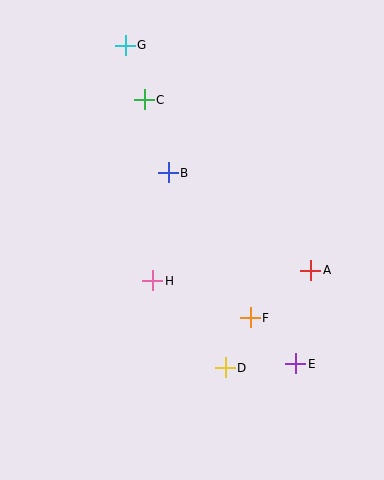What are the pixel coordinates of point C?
Point C is at (144, 100).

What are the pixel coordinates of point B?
Point B is at (168, 173).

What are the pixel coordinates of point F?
Point F is at (250, 318).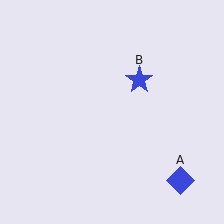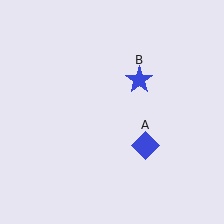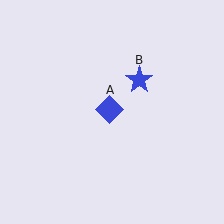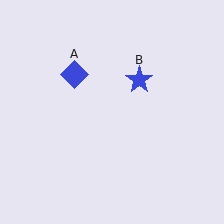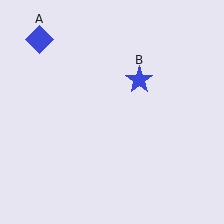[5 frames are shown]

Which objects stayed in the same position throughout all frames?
Blue star (object B) remained stationary.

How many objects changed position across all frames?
1 object changed position: blue diamond (object A).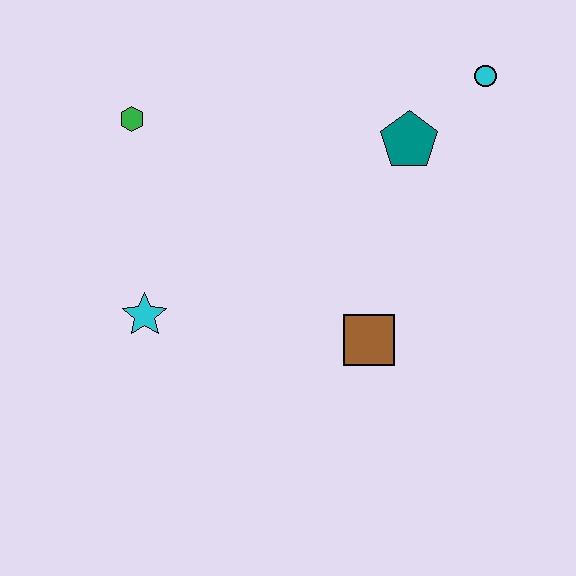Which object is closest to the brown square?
The teal pentagon is closest to the brown square.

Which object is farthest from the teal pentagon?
The cyan star is farthest from the teal pentagon.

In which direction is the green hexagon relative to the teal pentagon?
The green hexagon is to the left of the teal pentagon.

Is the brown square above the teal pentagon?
No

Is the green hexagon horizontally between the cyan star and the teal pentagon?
No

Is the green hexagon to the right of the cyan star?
No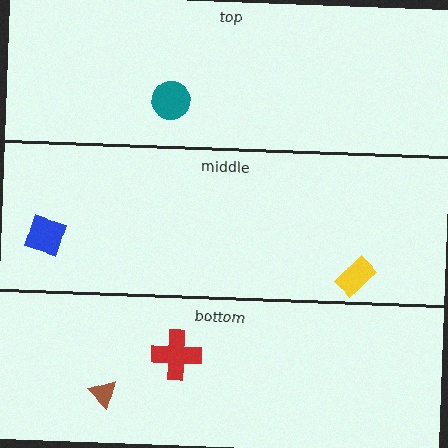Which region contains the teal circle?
The top region.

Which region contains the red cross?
The bottom region.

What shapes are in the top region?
The teal circle.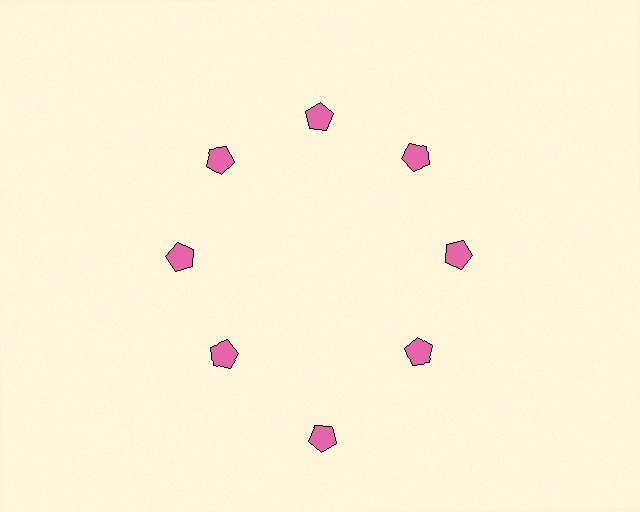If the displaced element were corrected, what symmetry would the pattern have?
It would have 8-fold rotational symmetry — the pattern would map onto itself every 45 degrees.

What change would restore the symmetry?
The symmetry would be restored by moving it inward, back onto the ring so that all 8 pentagons sit at equal angles and equal distance from the center.